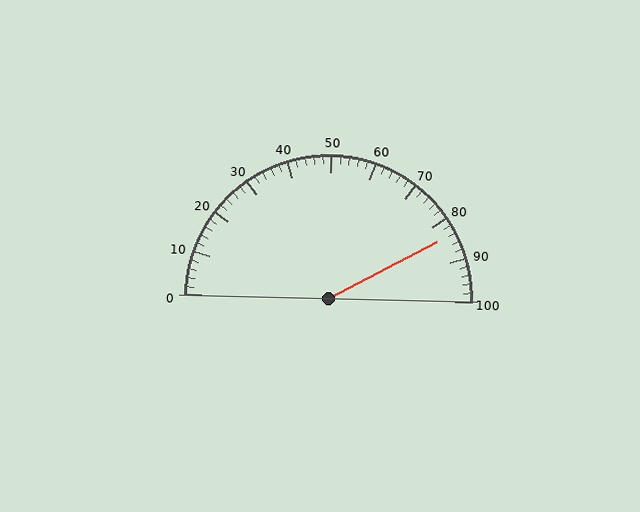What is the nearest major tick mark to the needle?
The nearest major tick mark is 80.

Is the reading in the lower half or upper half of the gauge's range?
The reading is in the upper half of the range (0 to 100).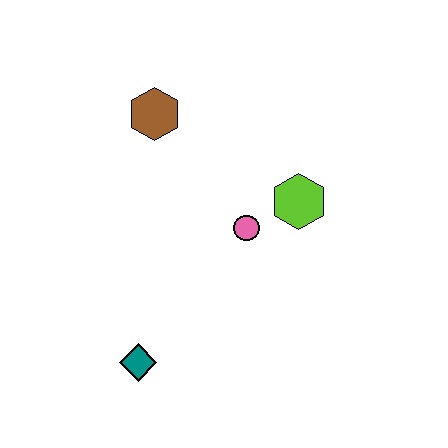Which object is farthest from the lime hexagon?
The teal diamond is farthest from the lime hexagon.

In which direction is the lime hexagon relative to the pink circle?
The lime hexagon is to the right of the pink circle.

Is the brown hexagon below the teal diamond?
No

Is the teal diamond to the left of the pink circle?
Yes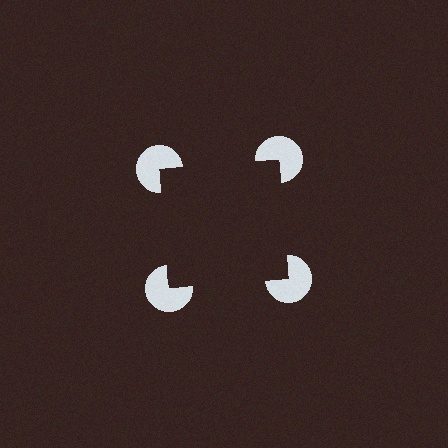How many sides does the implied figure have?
4 sides.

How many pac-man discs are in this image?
There are 4 — one at each vertex of the illusory square.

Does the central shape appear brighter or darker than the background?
It typically appears slightly darker than the background, even though no actual brightness change is drawn.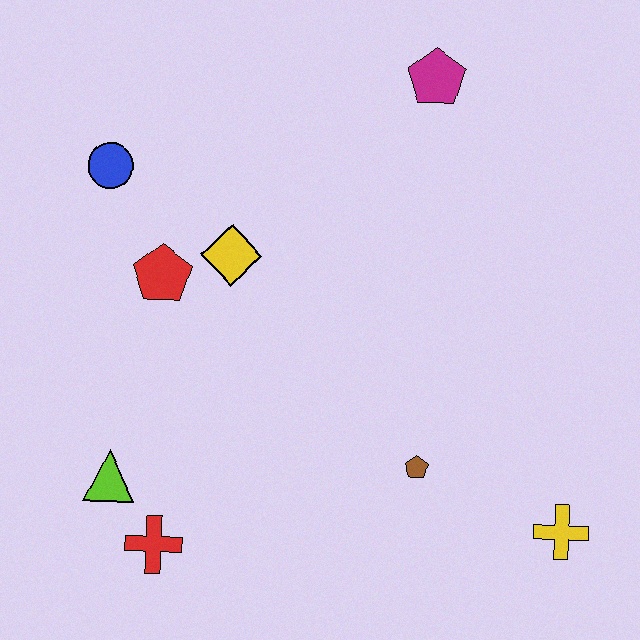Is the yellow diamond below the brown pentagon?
No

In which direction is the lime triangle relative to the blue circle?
The lime triangle is below the blue circle.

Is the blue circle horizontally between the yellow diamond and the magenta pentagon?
No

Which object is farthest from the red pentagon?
The yellow cross is farthest from the red pentagon.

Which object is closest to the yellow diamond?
The red pentagon is closest to the yellow diamond.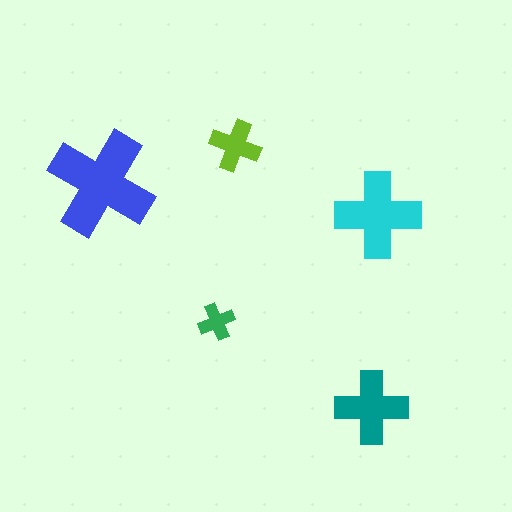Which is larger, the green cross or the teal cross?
The teal one.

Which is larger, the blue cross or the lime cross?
The blue one.